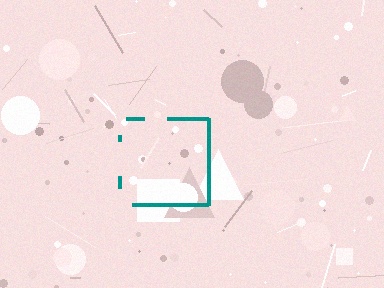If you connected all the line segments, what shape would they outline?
They would outline a square.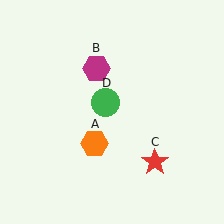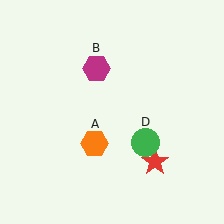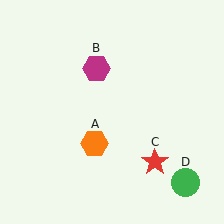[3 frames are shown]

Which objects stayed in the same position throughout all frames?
Orange hexagon (object A) and magenta hexagon (object B) and red star (object C) remained stationary.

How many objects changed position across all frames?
1 object changed position: green circle (object D).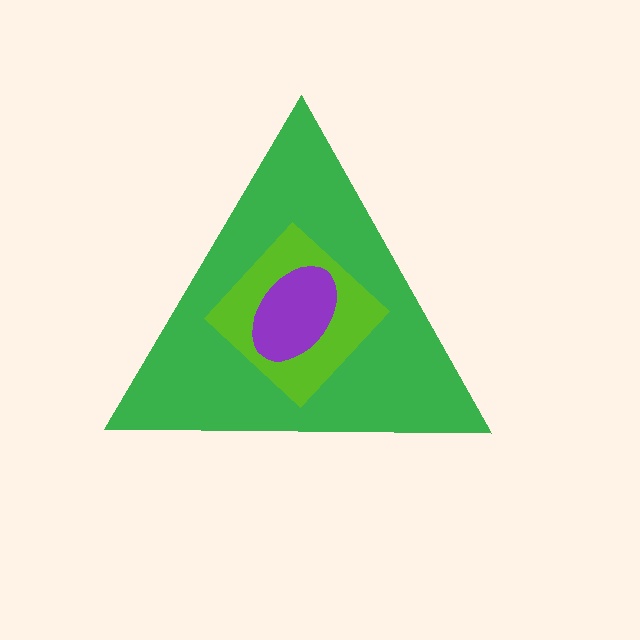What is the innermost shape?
The purple ellipse.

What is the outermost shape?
The green triangle.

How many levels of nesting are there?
3.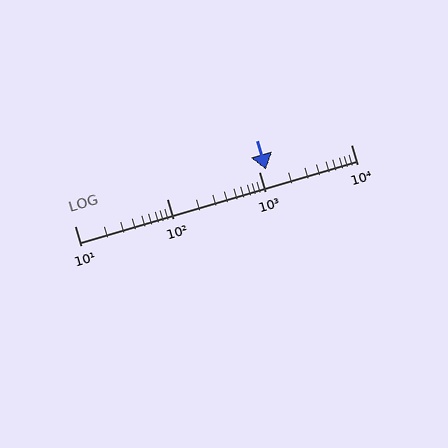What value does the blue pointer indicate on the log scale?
The pointer indicates approximately 1200.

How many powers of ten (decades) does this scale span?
The scale spans 3 decades, from 10 to 10000.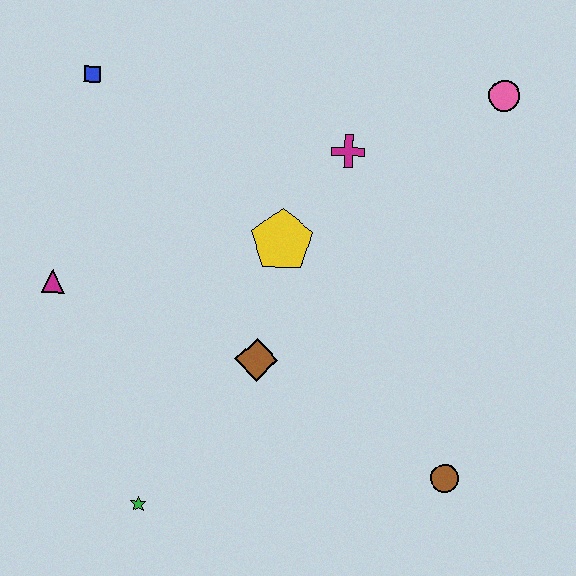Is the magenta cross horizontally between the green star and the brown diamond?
No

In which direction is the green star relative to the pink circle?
The green star is below the pink circle.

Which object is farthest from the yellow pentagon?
The green star is farthest from the yellow pentagon.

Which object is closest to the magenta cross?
The yellow pentagon is closest to the magenta cross.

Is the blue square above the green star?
Yes